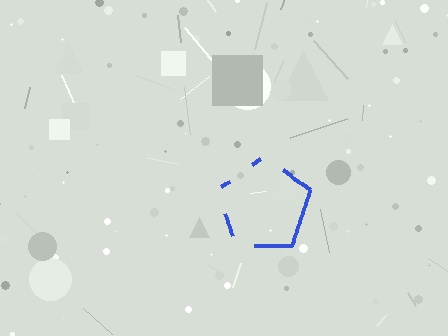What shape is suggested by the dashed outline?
The dashed outline suggests a pentagon.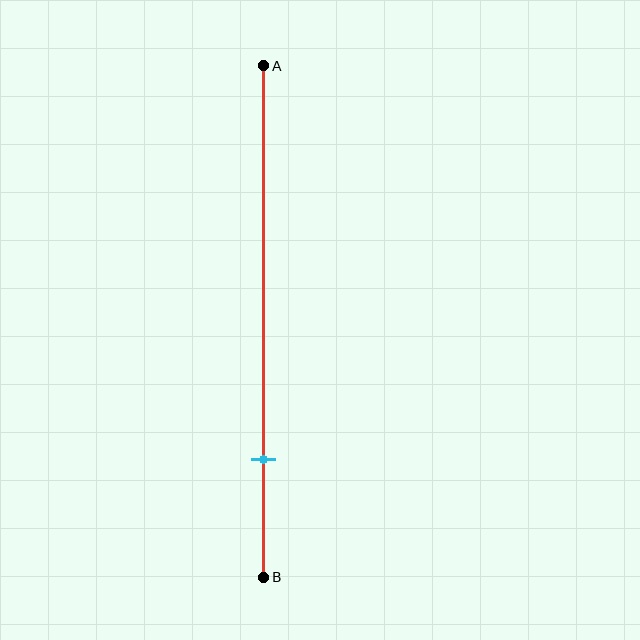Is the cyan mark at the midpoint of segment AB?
No, the mark is at about 75% from A, not at the 50% midpoint.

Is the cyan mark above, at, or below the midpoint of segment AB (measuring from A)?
The cyan mark is below the midpoint of segment AB.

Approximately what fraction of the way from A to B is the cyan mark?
The cyan mark is approximately 75% of the way from A to B.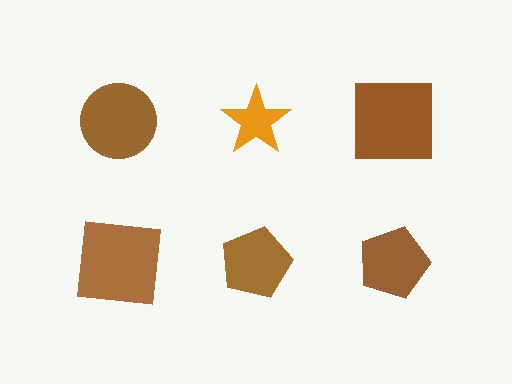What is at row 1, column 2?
An orange star.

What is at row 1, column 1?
A brown circle.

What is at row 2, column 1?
A brown square.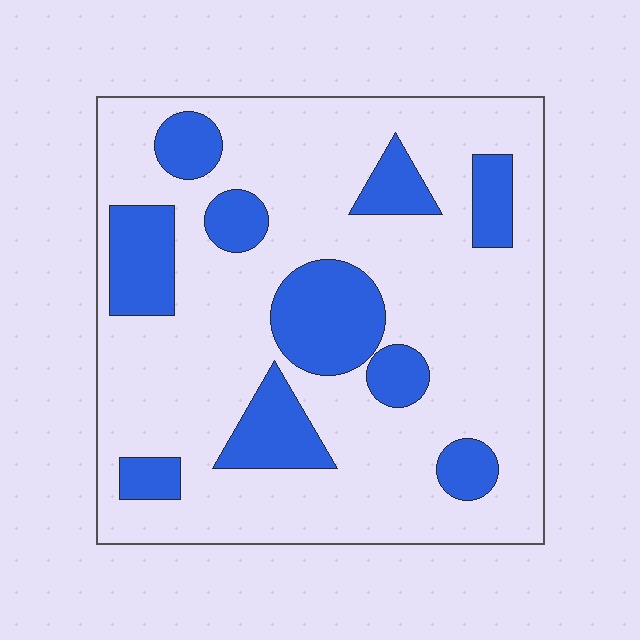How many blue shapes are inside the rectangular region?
10.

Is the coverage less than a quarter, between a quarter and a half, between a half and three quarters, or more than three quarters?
Less than a quarter.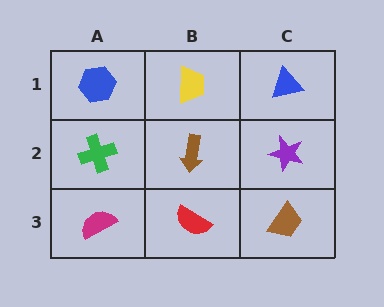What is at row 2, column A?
A green cross.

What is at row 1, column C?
A blue triangle.